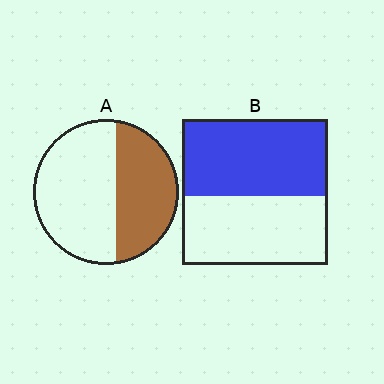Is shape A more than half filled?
No.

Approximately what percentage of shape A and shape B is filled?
A is approximately 40% and B is approximately 55%.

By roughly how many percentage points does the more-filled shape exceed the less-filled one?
By roughly 10 percentage points (B over A).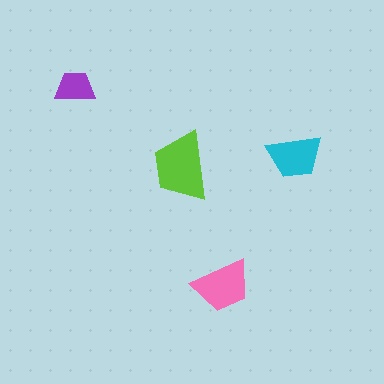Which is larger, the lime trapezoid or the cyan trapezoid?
The lime one.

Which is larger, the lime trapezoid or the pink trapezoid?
The lime one.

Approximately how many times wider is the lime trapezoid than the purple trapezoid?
About 1.5 times wider.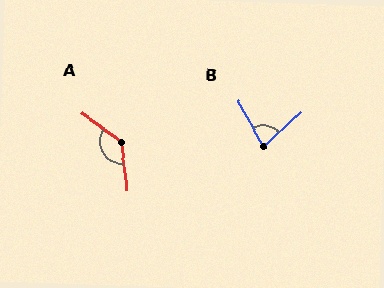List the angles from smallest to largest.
B (75°), A (132°).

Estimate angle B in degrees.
Approximately 75 degrees.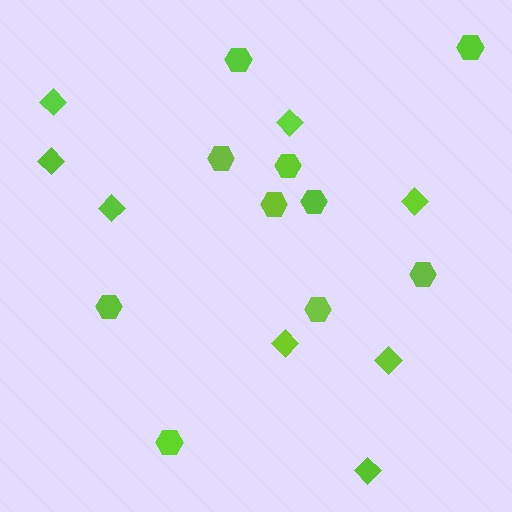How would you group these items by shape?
There are 2 groups: one group of hexagons (10) and one group of diamonds (8).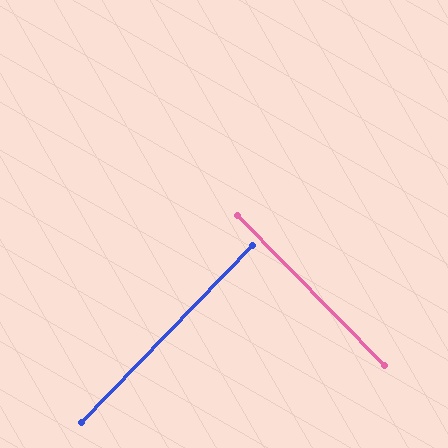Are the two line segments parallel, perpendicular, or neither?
Perpendicular — they meet at approximately 88°.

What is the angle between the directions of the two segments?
Approximately 88 degrees.